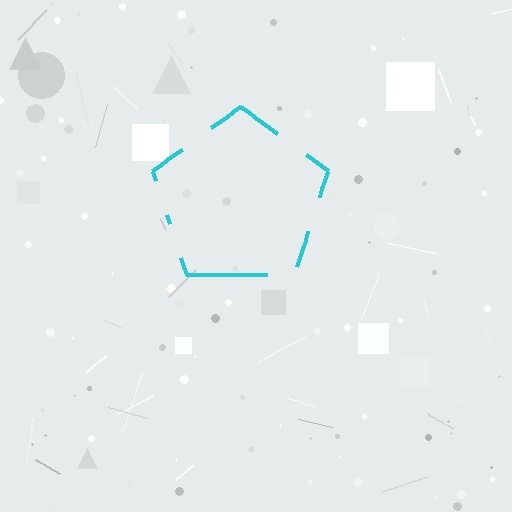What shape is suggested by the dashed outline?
The dashed outline suggests a pentagon.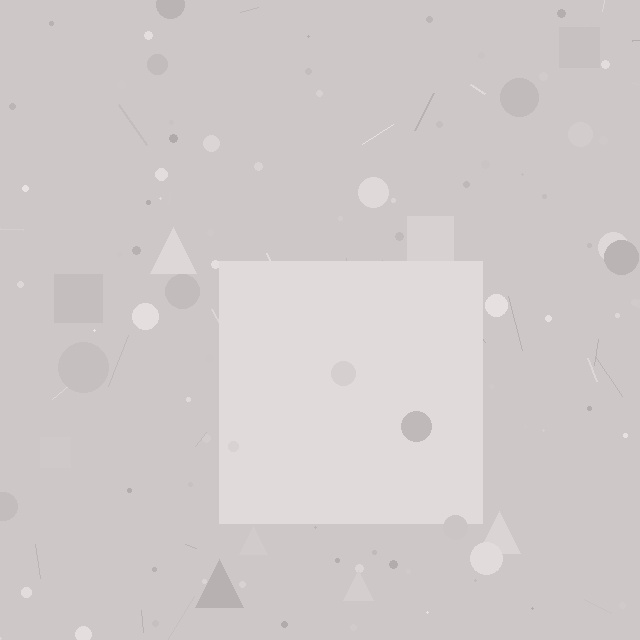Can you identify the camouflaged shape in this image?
The camouflaged shape is a square.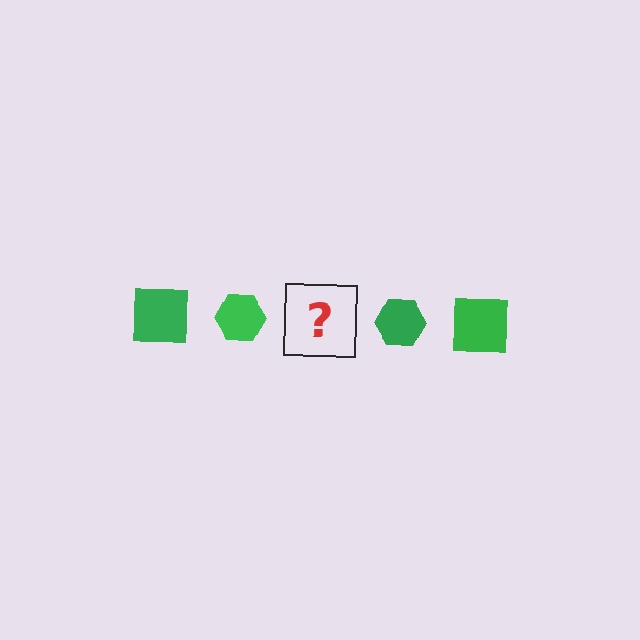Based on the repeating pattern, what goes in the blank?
The blank should be a green square.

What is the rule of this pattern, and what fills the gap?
The rule is that the pattern cycles through square, hexagon shapes in green. The gap should be filled with a green square.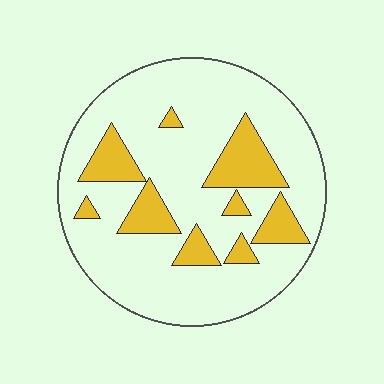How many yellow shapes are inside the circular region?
9.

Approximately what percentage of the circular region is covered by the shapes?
Approximately 20%.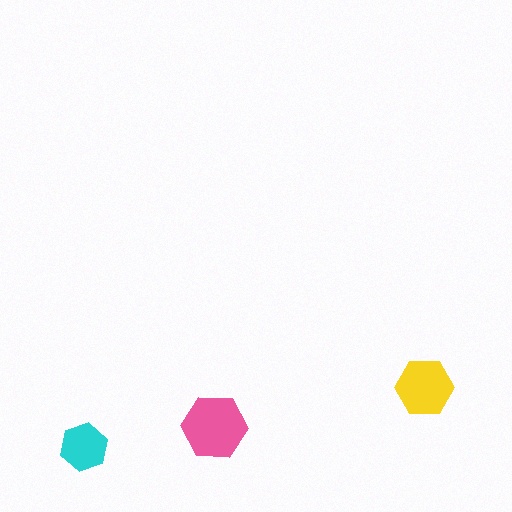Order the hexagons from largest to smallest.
the pink one, the yellow one, the cyan one.